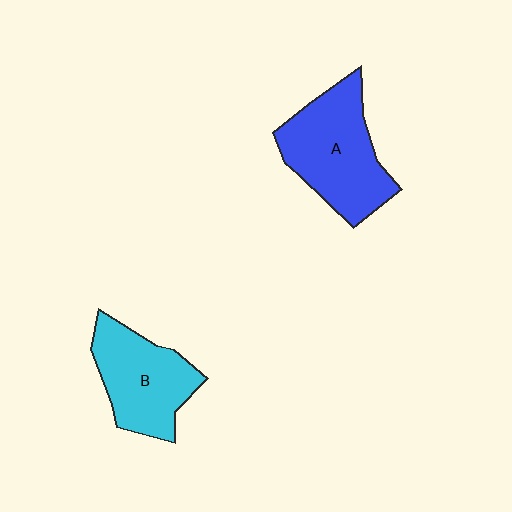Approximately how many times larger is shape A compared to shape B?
Approximately 1.2 times.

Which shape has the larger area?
Shape A (blue).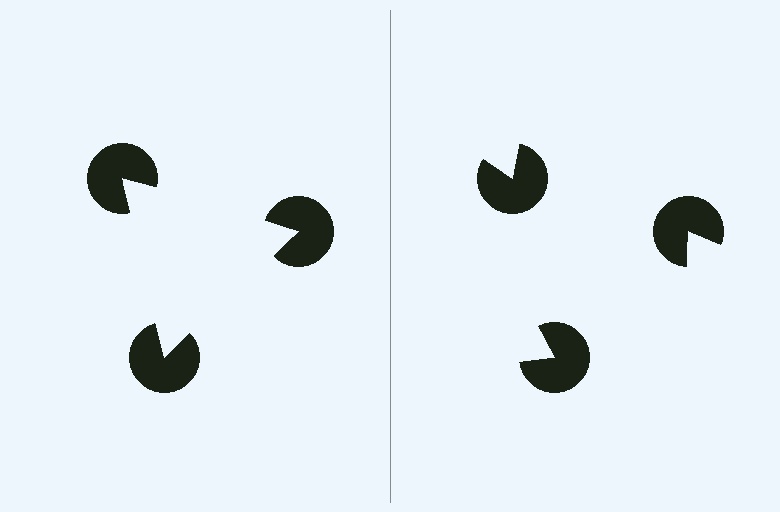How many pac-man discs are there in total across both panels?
6 — 3 on each side.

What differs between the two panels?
The pac-man discs are positioned identically on both sides; only the wedge orientations differ. On the left they align to a triangle; on the right they are misaligned.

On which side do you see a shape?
An illusory triangle appears on the left side. On the right side the wedge cuts are rotated, so no coherent shape forms.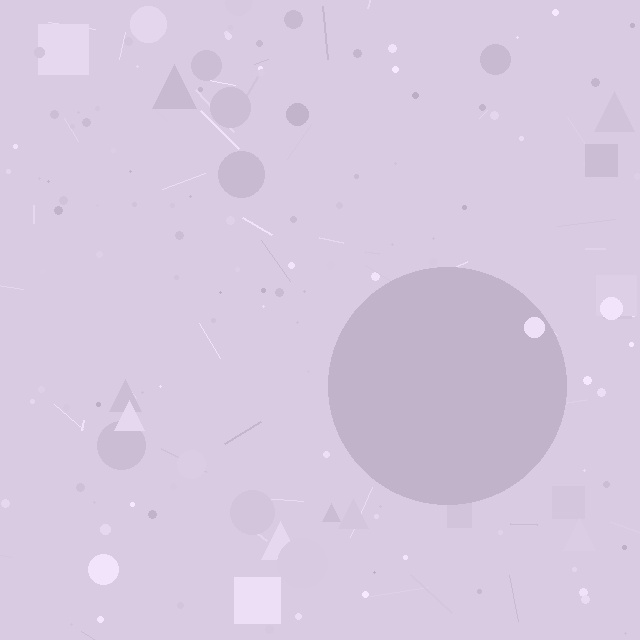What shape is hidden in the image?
A circle is hidden in the image.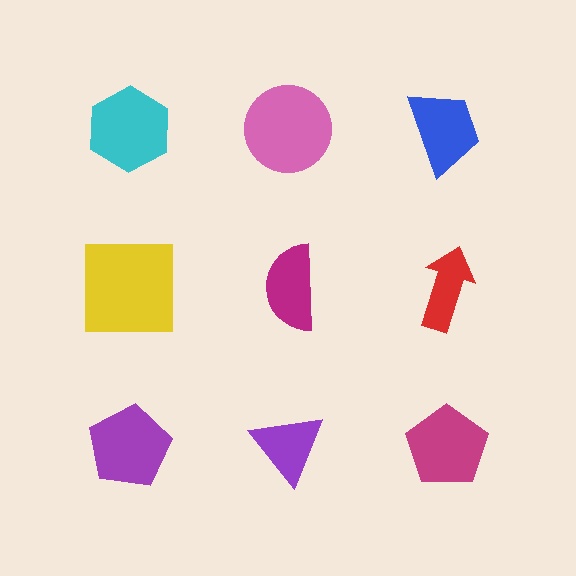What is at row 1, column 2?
A pink circle.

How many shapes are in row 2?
3 shapes.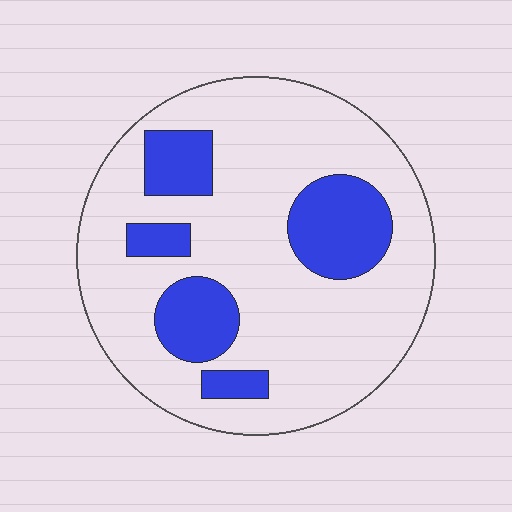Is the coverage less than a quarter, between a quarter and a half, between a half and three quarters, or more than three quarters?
Less than a quarter.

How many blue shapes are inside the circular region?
5.